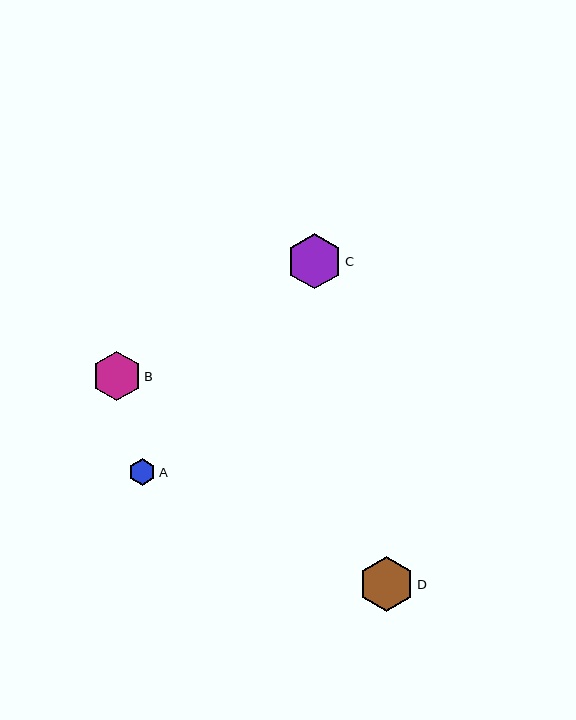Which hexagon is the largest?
Hexagon D is the largest with a size of approximately 55 pixels.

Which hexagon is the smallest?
Hexagon A is the smallest with a size of approximately 27 pixels.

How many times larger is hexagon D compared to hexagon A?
Hexagon D is approximately 2.1 times the size of hexagon A.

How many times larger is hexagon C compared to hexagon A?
Hexagon C is approximately 2.1 times the size of hexagon A.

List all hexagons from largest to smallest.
From largest to smallest: D, C, B, A.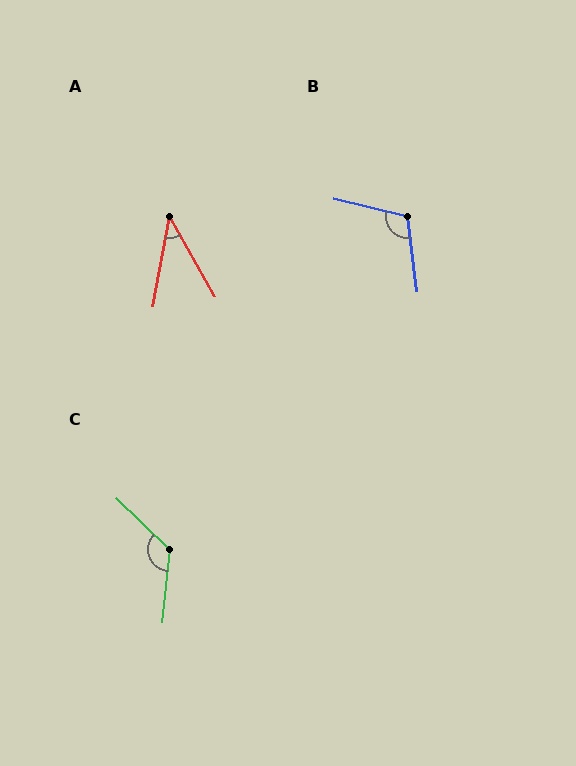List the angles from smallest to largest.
A (40°), B (111°), C (129°).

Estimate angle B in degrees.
Approximately 111 degrees.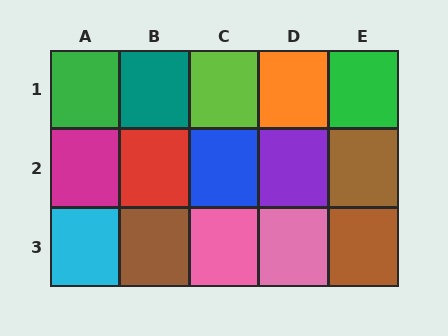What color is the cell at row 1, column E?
Green.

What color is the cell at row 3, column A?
Cyan.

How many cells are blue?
1 cell is blue.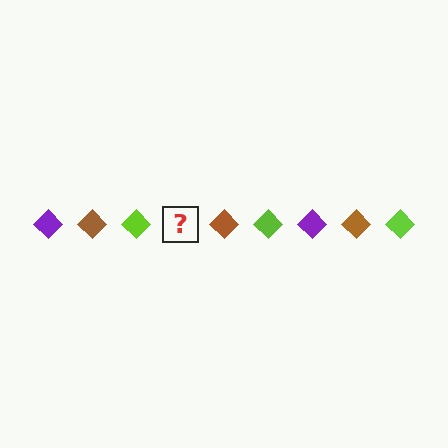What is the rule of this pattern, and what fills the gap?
The rule is that the pattern cycles through purple, brown, lime diamonds. The gap should be filled with a purple diamond.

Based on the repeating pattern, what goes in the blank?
The blank should be a purple diamond.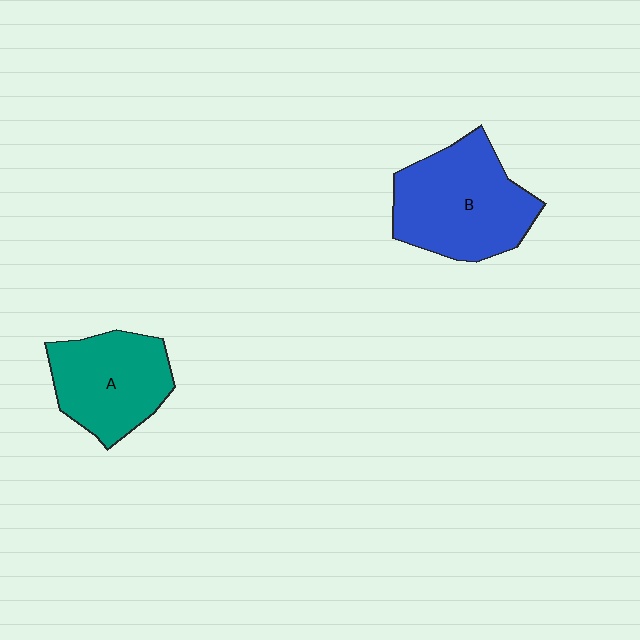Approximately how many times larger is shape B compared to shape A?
Approximately 1.3 times.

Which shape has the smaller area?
Shape A (teal).